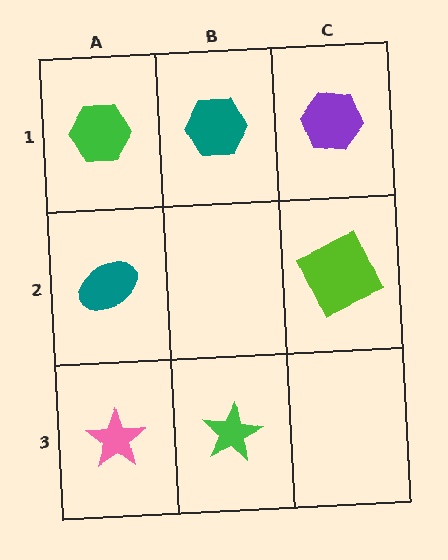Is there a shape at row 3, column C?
No, that cell is empty.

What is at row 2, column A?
A teal ellipse.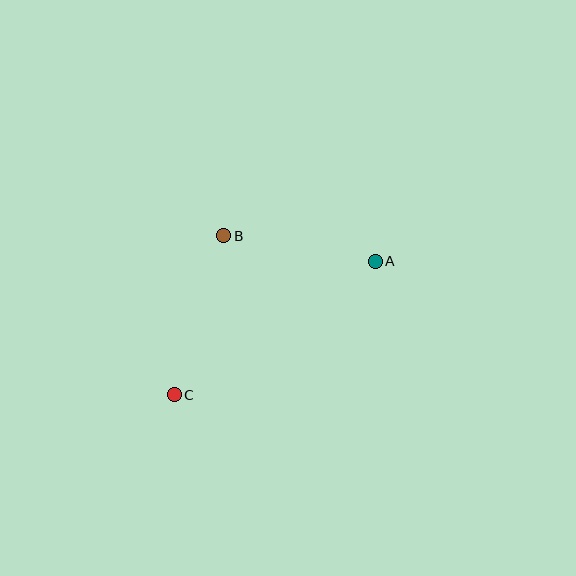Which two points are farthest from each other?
Points A and C are farthest from each other.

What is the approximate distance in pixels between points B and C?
The distance between B and C is approximately 166 pixels.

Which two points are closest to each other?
Points A and B are closest to each other.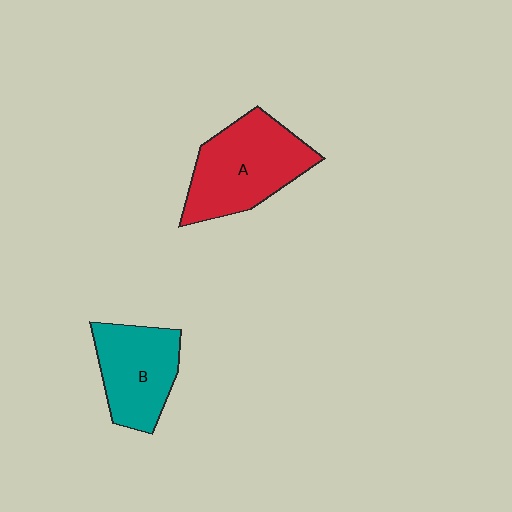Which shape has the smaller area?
Shape B (teal).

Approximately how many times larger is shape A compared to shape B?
Approximately 1.3 times.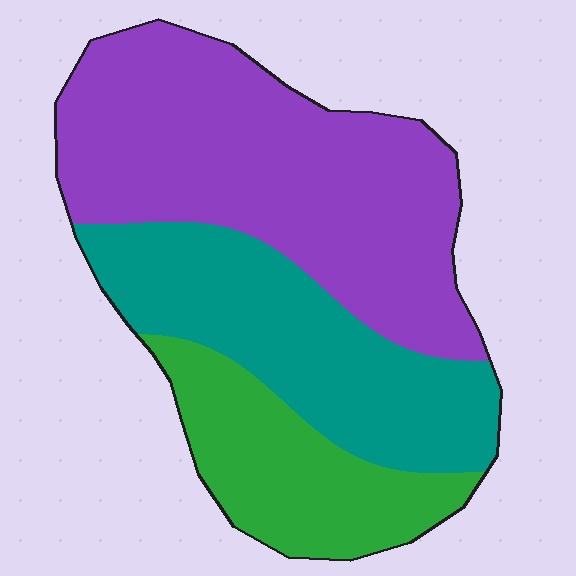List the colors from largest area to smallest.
From largest to smallest: purple, teal, green.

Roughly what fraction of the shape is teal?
Teal covers about 30% of the shape.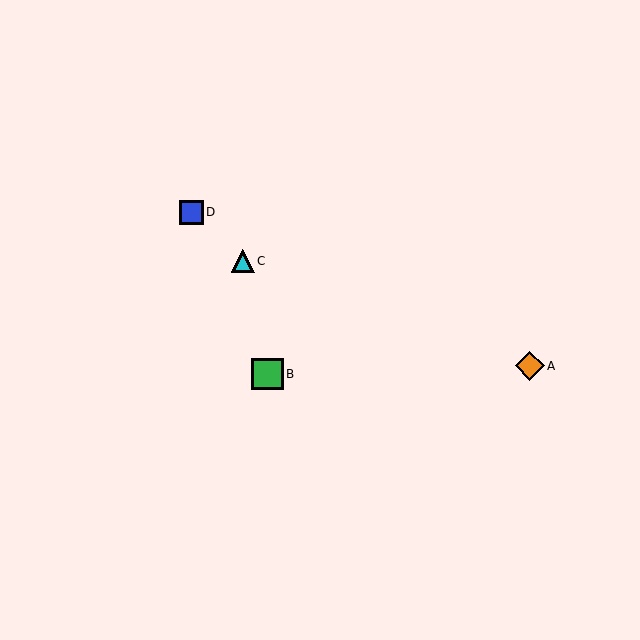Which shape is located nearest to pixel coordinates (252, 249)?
The cyan triangle (labeled C) at (243, 261) is nearest to that location.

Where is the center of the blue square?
The center of the blue square is at (191, 212).